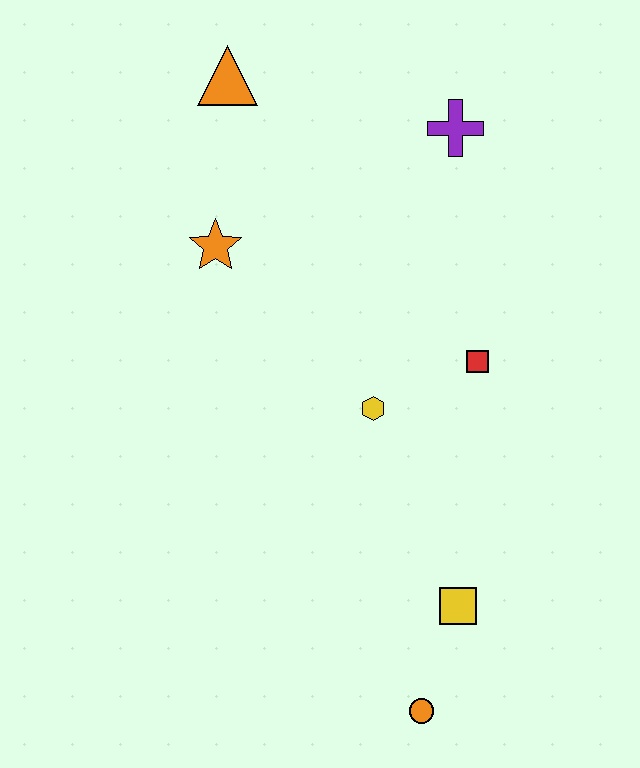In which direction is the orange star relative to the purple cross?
The orange star is to the left of the purple cross.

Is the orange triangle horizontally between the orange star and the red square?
Yes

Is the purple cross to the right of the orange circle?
Yes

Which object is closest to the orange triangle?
The orange star is closest to the orange triangle.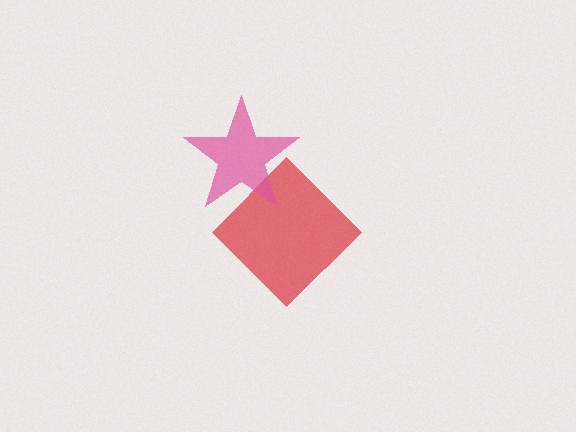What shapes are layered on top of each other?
The layered shapes are: a red diamond, a pink star.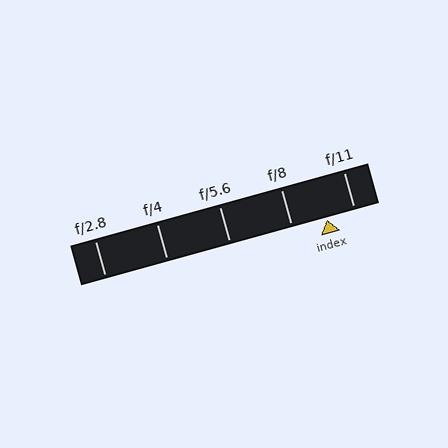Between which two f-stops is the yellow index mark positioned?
The index mark is between f/8 and f/11.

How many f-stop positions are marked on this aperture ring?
There are 5 f-stop positions marked.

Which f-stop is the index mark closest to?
The index mark is closest to f/11.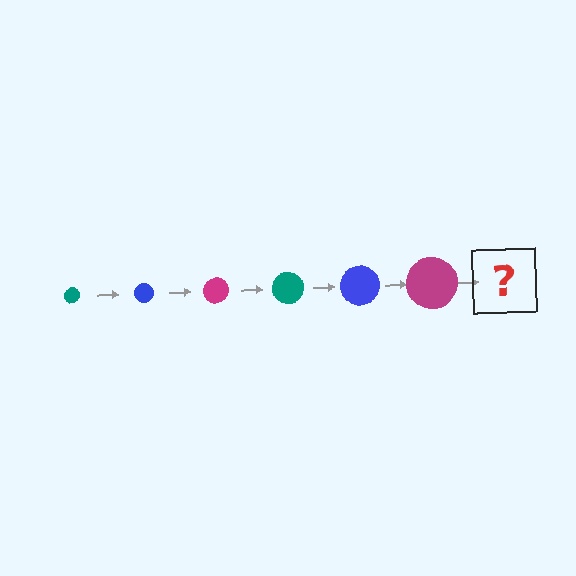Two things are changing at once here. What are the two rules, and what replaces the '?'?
The two rules are that the circle grows larger each step and the color cycles through teal, blue, and magenta. The '?' should be a teal circle, larger than the previous one.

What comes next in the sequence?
The next element should be a teal circle, larger than the previous one.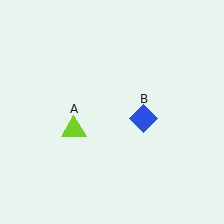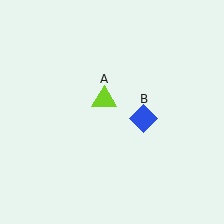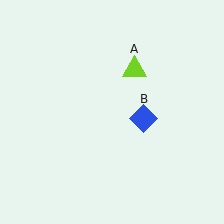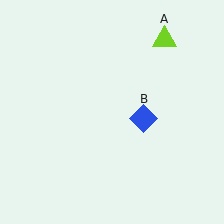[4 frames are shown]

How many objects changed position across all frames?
1 object changed position: lime triangle (object A).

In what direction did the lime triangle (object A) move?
The lime triangle (object A) moved up and to the right.